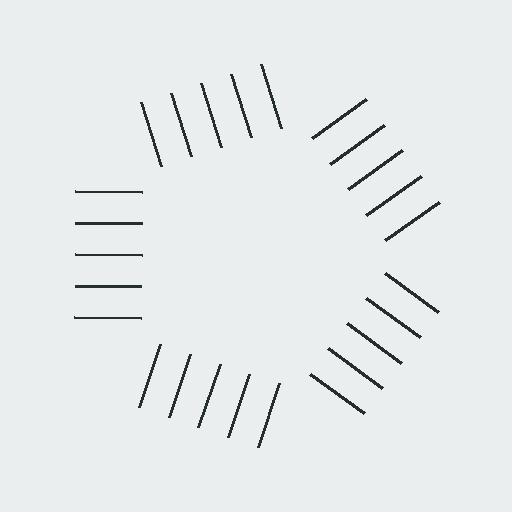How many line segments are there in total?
25 — 5 along each of the 5 edges.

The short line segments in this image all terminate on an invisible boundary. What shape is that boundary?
An illusory pentagon — the line segments terminate on its edges but no continuous stroke is drawn.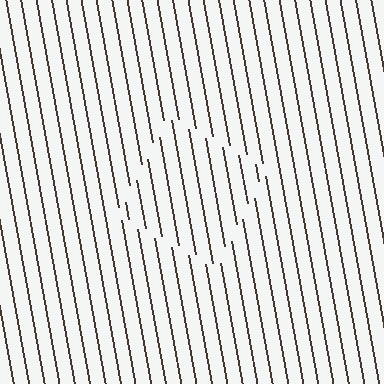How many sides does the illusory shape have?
4 sides — the line-ends trace a square.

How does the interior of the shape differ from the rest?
The interior of the shape contains the same grating, shifted by half a period — the contour is defined by the phase discontinuity where line-ends from the inner and outer gratings abut.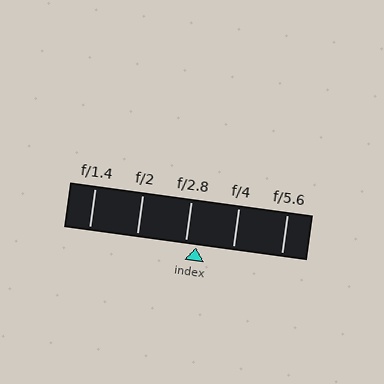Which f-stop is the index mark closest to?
The index mark is closest to f/2.8.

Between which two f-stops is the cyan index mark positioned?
The index mark is between f/2.8 and f/4.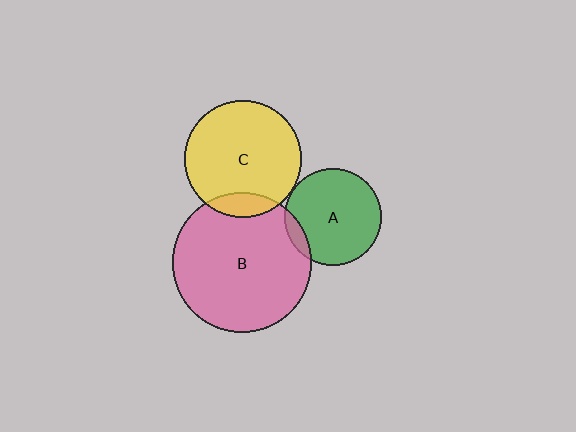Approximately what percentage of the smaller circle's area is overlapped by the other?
Approximately 10%.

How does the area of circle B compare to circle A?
Approximately 2.1 times.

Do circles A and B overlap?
Yes.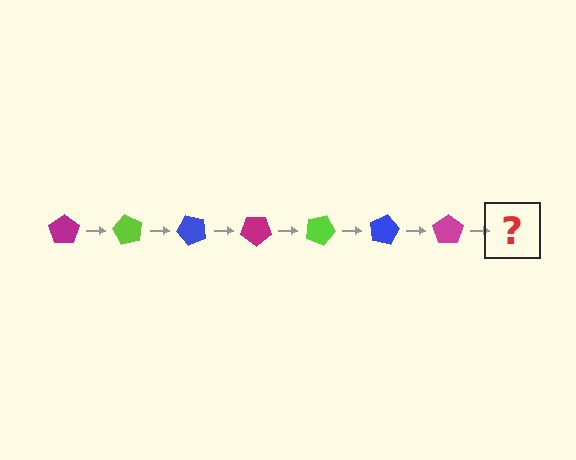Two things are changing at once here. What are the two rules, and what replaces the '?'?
The two rules are that it rotates 60 degrees each step and the color cycles through magenta, lime, and blue. The '?' should be a lime pentagon, rotated 420 degrees from the start.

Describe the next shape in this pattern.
It should be a lime pentagon, rotated 420 degrees from the start.